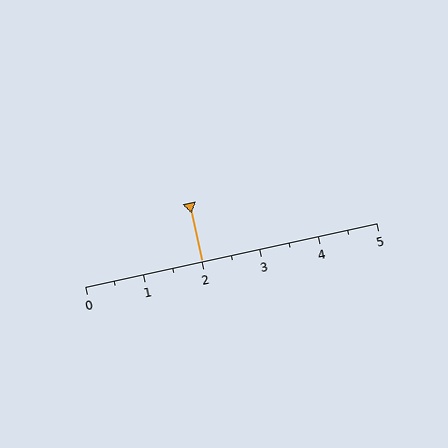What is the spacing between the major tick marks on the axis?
The major ticks are spaced 1 apart.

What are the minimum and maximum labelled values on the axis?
The axis runs from 0 to 5.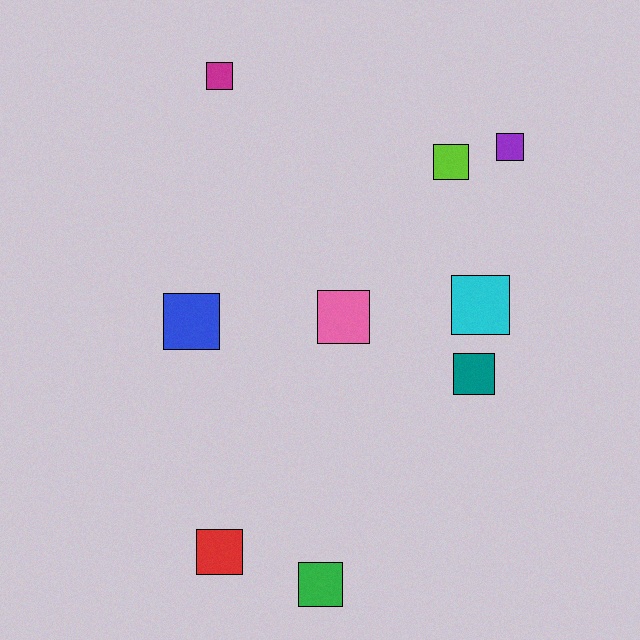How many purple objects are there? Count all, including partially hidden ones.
There is 1 purple object.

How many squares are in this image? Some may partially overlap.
There are 9 squares.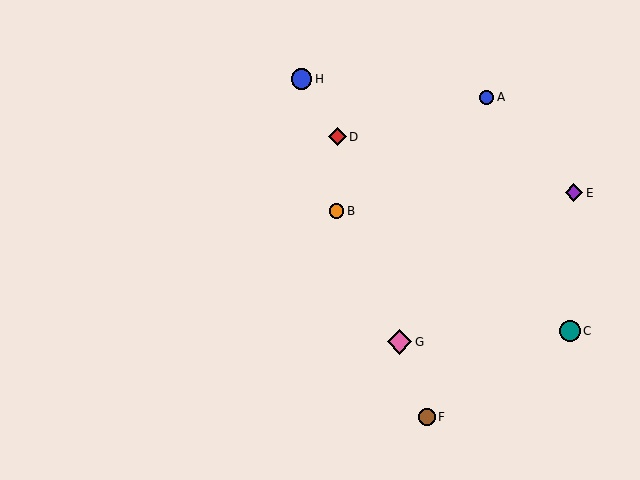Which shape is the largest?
The pink diamond (labeled G) is the largest.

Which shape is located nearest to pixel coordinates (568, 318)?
The teal circle (labeled C) at (570, 331) is nearest to that location.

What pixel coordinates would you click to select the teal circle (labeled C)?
Click at (570, 331) to select the teal circle C.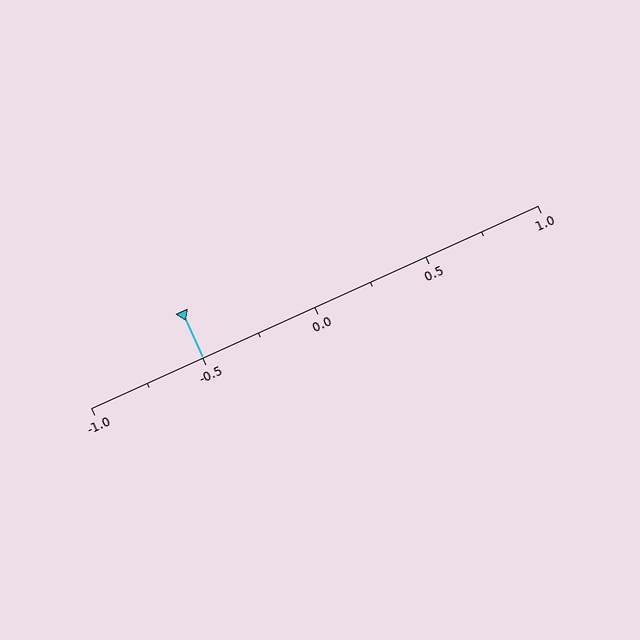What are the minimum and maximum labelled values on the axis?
The axis runs from -1.0 to 1.0.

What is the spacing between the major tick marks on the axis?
The major ticks are spaced 0.5 apart.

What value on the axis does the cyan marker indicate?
The marker indicates approximately -0.5.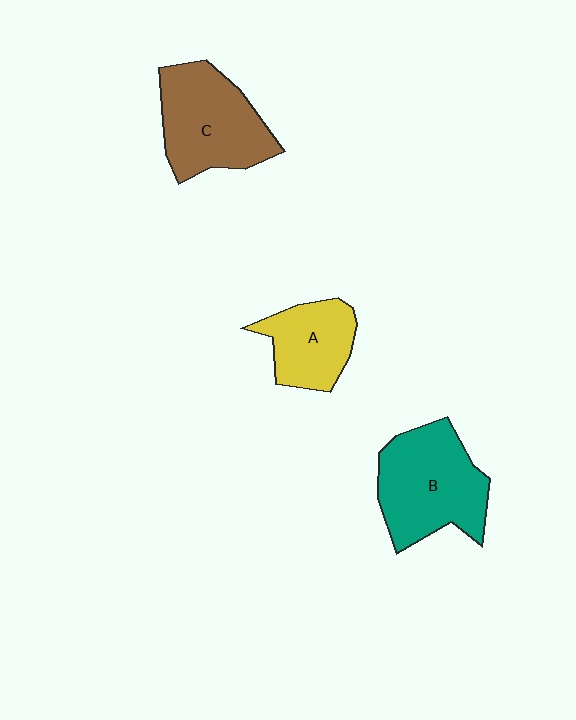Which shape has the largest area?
Shape B (teal).